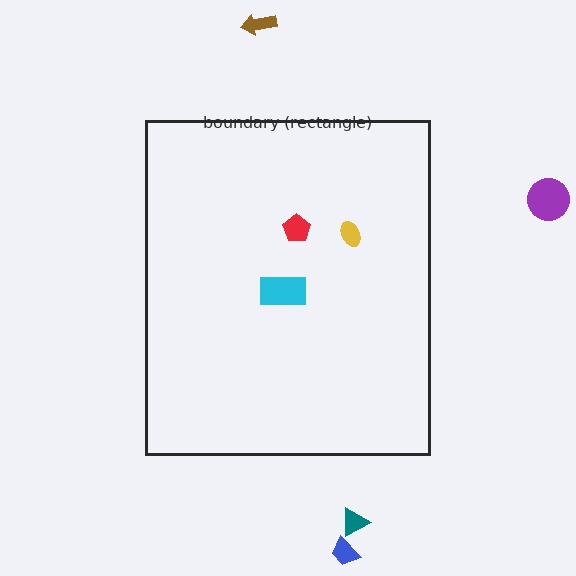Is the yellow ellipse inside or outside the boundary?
Inside.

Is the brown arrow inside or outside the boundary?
Outside.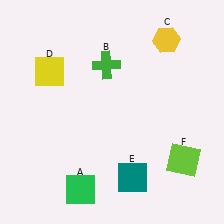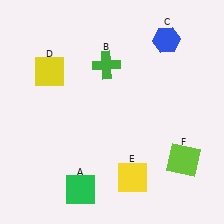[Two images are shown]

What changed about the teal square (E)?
In Image 1, E is teal. In Image 2, it changed to yellow.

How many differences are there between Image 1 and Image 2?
There are 2 differences between the two images.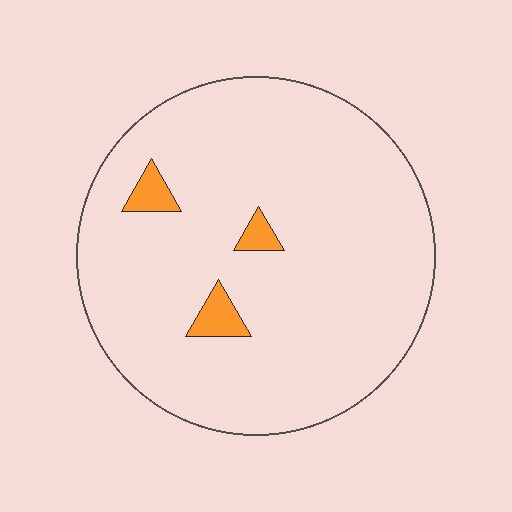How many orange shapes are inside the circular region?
3.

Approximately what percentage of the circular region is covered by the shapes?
Approximately 5%.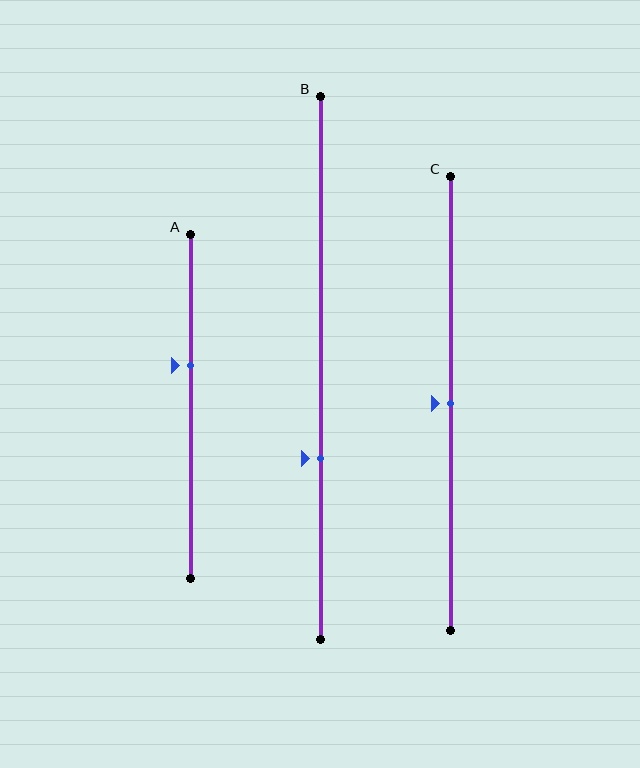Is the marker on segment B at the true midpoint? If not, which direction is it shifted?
No, the marker on segment B is shifted downward by about 17% of the segment length.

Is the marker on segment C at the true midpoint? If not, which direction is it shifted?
Yes, the marker on segment C is at the true midpoint.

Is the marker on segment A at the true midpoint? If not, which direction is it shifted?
No, the marker on segment A is shifted upward by about 12% of the segment length.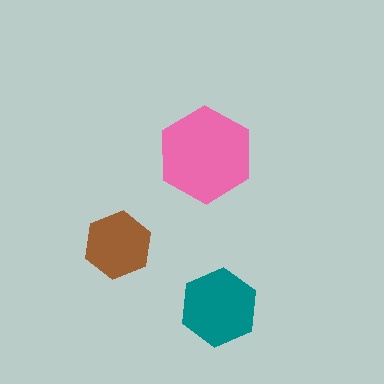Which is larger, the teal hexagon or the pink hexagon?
The pink one.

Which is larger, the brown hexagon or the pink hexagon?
The pink one.